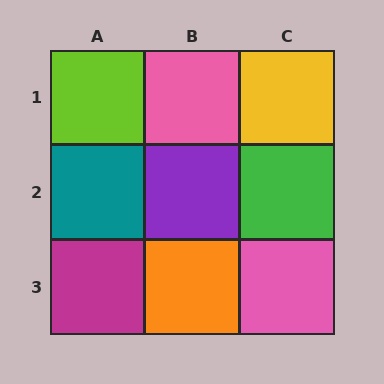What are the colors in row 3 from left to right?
Magenta, orange, pink.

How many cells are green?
1 cell is green.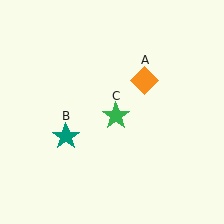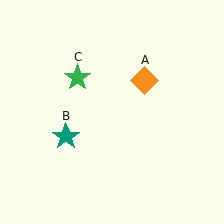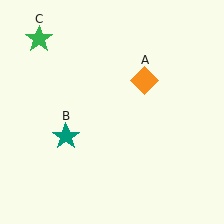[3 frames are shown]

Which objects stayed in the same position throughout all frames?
Orange diamond (object A) and teal star (object B) remained stationary.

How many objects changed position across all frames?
1 object changed position: green star (object C).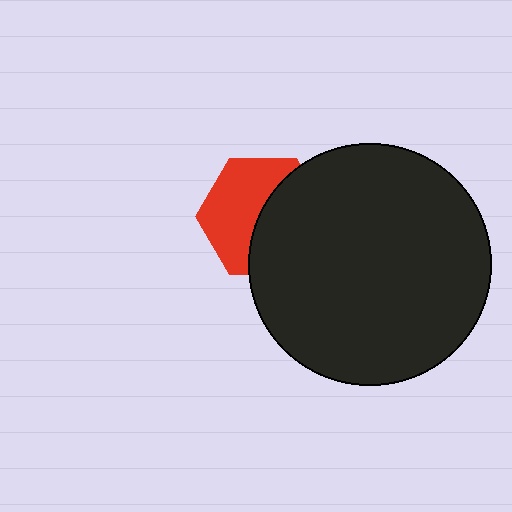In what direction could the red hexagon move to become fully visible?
The red hexagon could move left. That would shift it out from behind the black circle entirely.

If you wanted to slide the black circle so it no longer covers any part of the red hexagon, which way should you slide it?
Slide it right — that is the most direct way to separate the two shapes.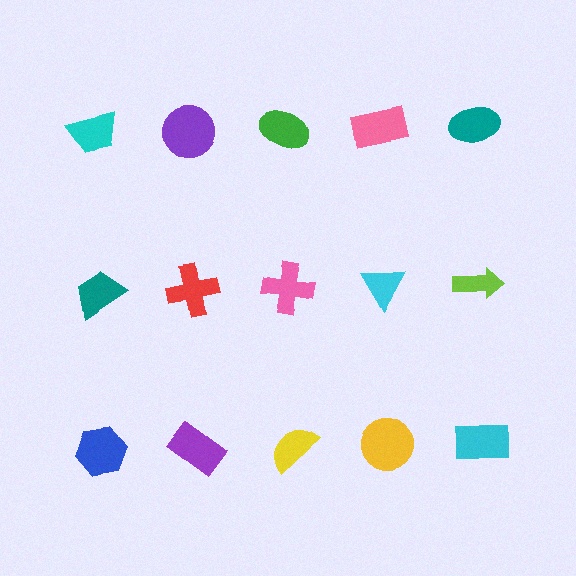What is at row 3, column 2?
A purple rectangle.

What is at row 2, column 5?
A lime arrow.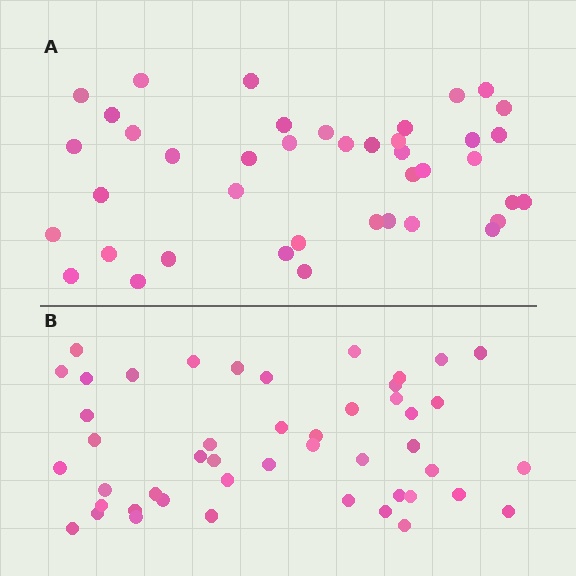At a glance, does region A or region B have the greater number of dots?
Region B (the bottom region) has more dots.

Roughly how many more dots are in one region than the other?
Region B has about 6 more dots than region A.